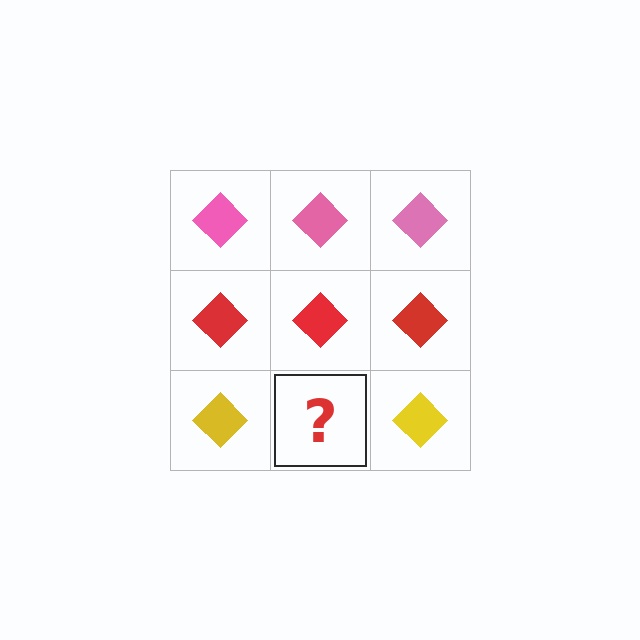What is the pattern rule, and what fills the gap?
The rule is that each row has a consistent color. The gap should be filled with a yellow diamond.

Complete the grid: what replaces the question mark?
The question mark should be replaced with a yellow diamond.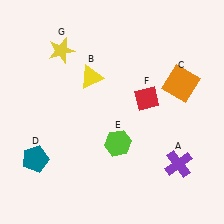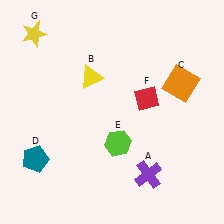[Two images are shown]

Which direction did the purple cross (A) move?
The purple cross (A) moved left.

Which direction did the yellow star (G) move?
The yellow star (G) moved left.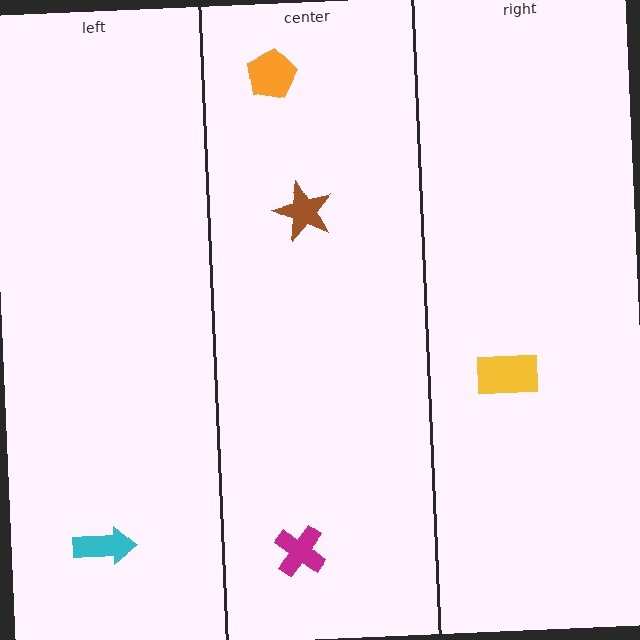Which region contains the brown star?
The center region.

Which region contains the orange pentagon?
The center region.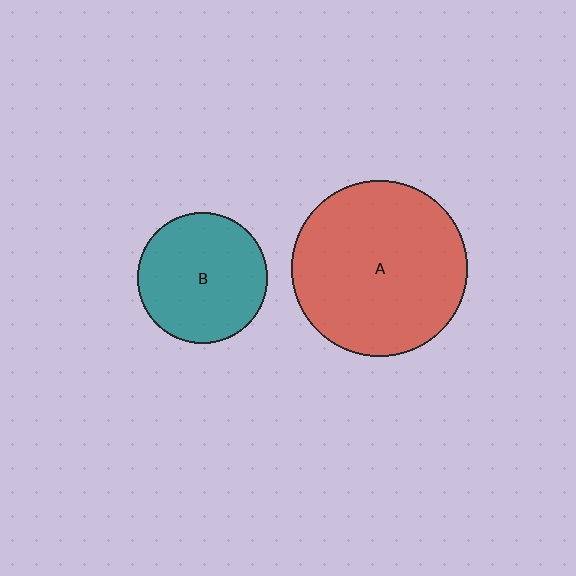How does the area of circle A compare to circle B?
Approximately 1.8 times.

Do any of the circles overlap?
No, none of the circles overlap.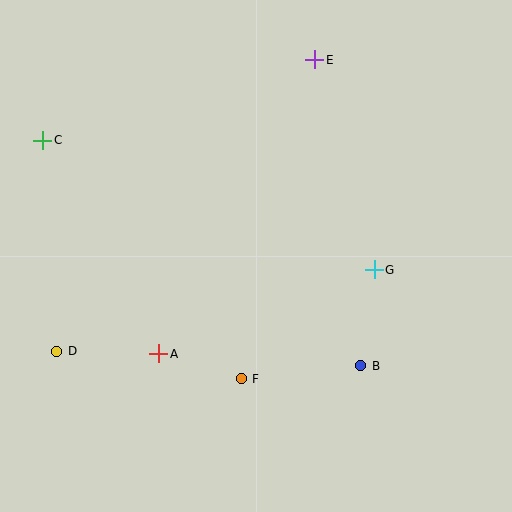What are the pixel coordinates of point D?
Point D is at (57, 351).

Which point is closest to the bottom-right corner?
Point B is closest to the bottom-right corner.